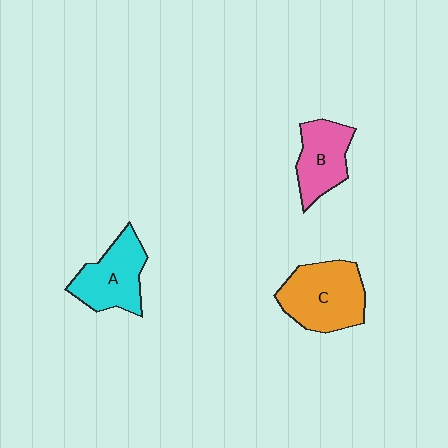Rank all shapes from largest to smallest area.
From largest to smallest: C (orange), A (cyan), B (pink).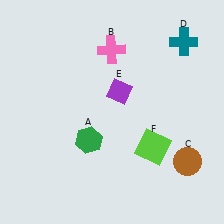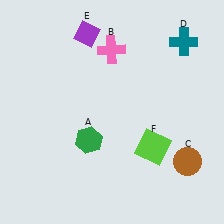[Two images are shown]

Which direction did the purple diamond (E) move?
The purple diamond (E) moved up.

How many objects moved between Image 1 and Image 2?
1 object moved between the two images.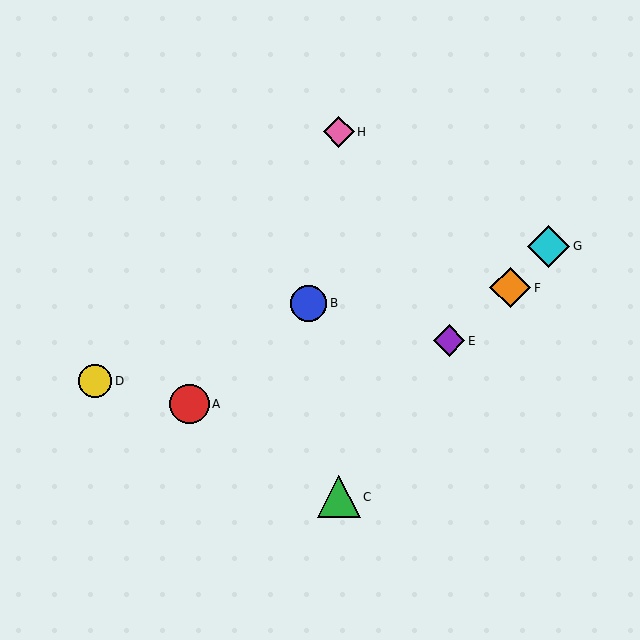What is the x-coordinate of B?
Object B is at x≈309.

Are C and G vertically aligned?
No, C is at x≈339 and G is at x≈548.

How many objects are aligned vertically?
2 objects (C, H) are aligned vertically.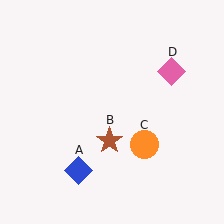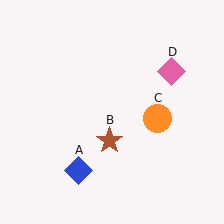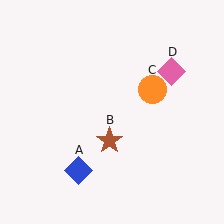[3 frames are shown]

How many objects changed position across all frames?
1 object changed position: orange circle (object C).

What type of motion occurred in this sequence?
The orange circle (object C) rotated counterclockwise around the center of the scene.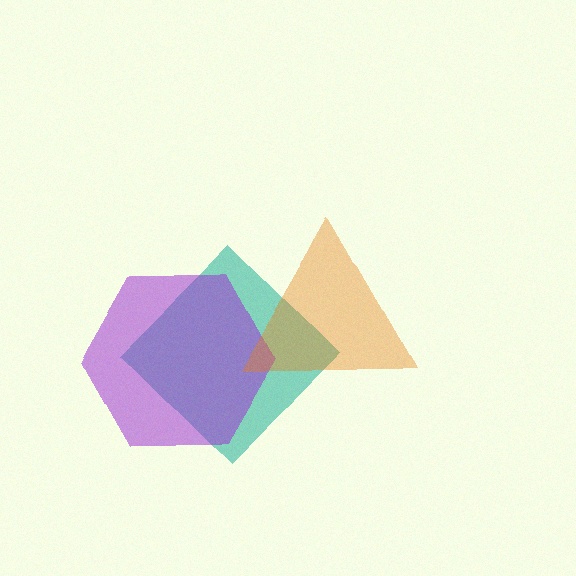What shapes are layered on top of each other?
The layered shapes are: a teal diamond, a purple hexagon, an orange triangle.